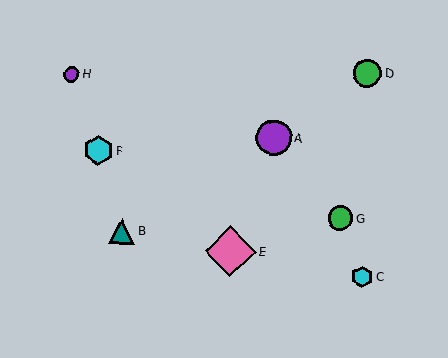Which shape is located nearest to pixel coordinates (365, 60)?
The green circle (labeled D) at (367, 73) is nearest to that location.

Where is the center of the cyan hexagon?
The center of the cyan hexagon is at (98, 150).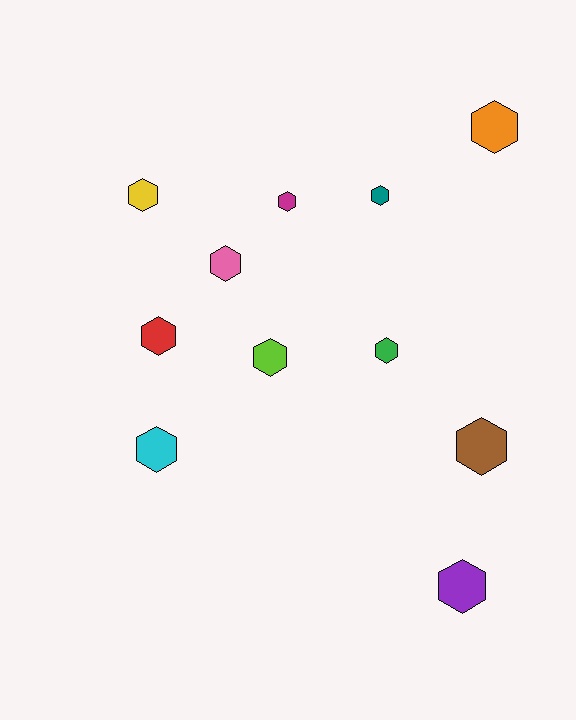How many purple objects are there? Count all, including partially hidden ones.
There is 1 purple object.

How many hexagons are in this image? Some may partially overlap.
There are 11 hexagons.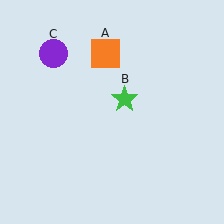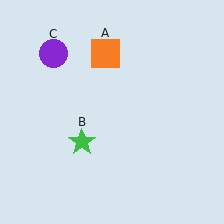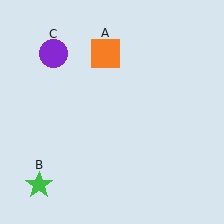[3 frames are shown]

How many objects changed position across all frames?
1 object changed position: green star (object B).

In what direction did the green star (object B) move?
The green star (object B) moved down and to the left.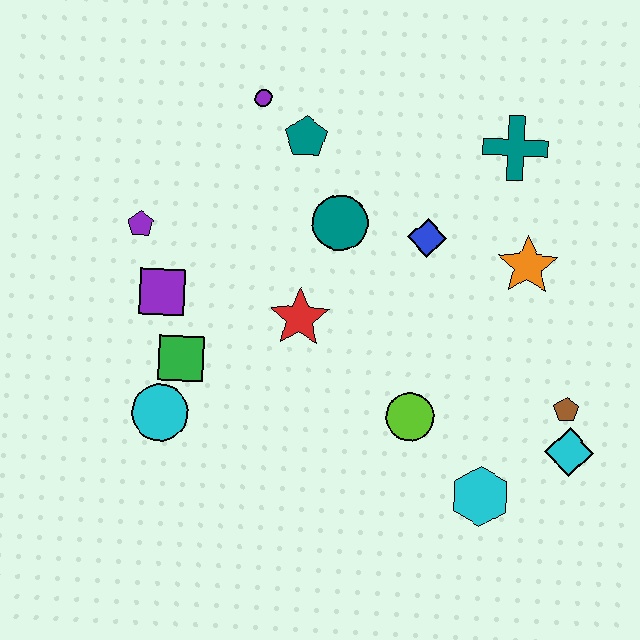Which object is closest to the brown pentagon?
The cyan diamond is closest to the brown pentagon.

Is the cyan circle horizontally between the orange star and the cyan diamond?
No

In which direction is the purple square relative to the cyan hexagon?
The purple square is to the left of the cyan hexagon.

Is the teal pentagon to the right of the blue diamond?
No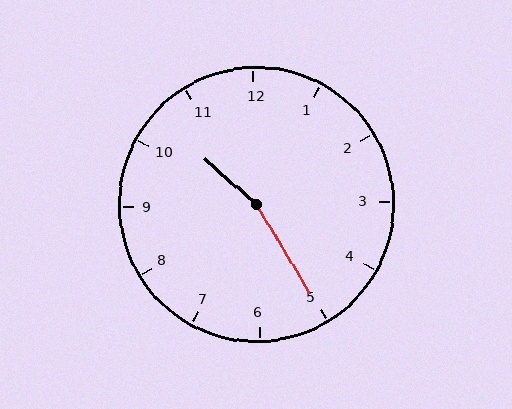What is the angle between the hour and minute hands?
Approximately 162 degrees.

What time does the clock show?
10:25.